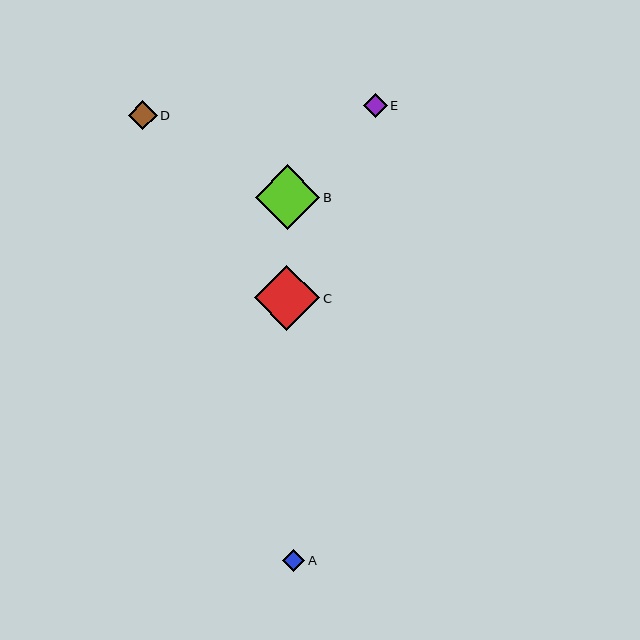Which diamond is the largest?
Diamond C is the largest with a size of approximately 65 pixels.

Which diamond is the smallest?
Diamond A is the smallest with a size of approximately 22 pixels.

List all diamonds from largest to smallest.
From largest to smallest: C, B, D, E, A.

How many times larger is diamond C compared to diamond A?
Diamond C is approximately 2.9 times the size of diamond A.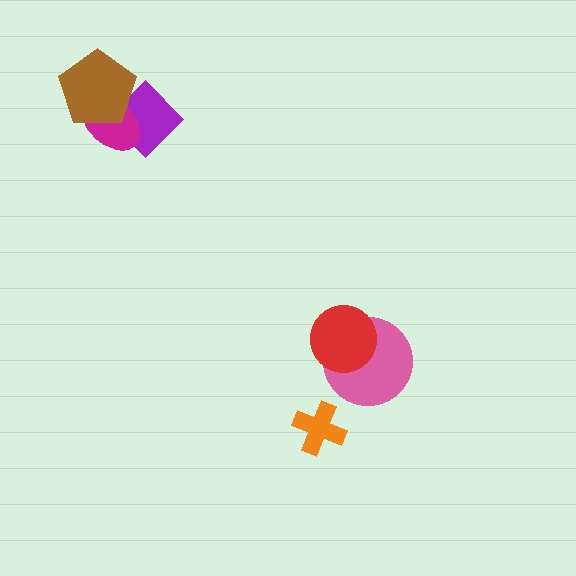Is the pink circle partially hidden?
Yes, it is partially covered by another shape.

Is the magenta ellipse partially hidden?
Yes, it is partially covered by another shape.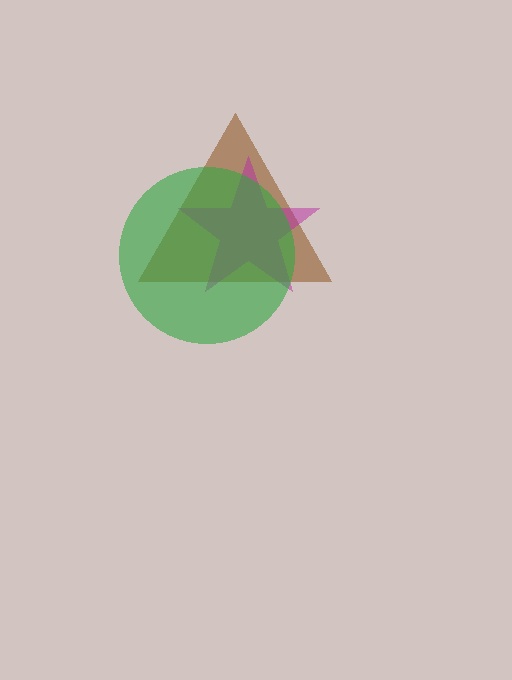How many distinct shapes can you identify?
There are 3 distinct shapes: a brown triangle, a magenta star, a green circle.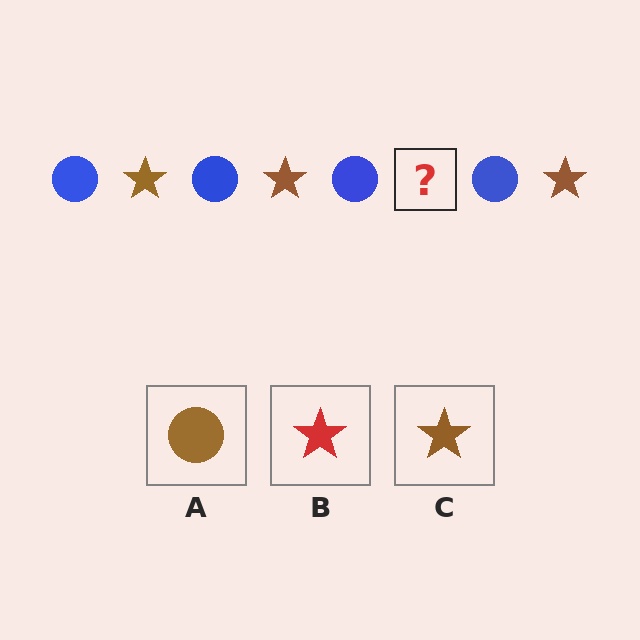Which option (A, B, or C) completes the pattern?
C.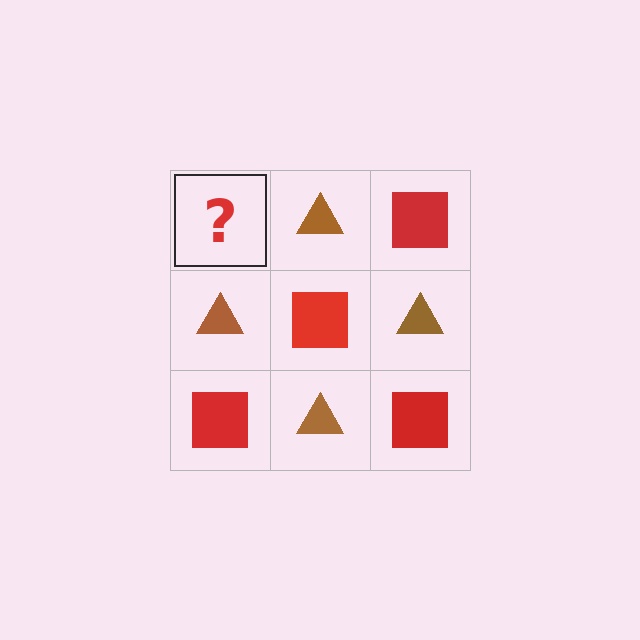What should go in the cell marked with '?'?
The missing cell should contain a red square.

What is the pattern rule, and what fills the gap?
The rule is that it alternates red square and brown triangle in a checkerboard pattern. The gap should be filled with a red square.